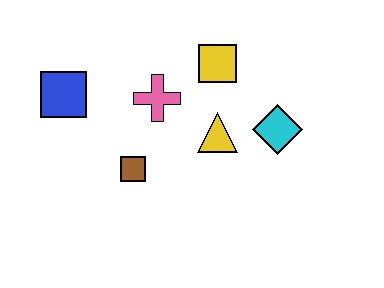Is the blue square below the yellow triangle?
No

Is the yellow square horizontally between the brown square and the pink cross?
No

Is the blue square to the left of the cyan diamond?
Yes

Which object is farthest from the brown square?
The cyan diamond is farthest from the brown square.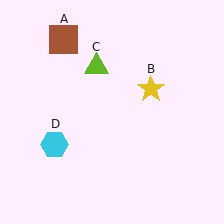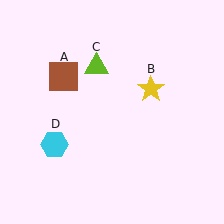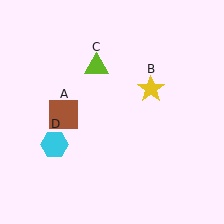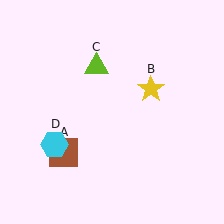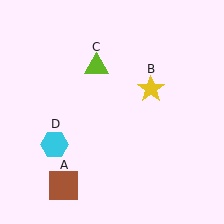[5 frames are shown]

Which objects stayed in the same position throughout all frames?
Yellow star (object B) and lime triangle (object C) and cyan hexagon (object D) remained stationary.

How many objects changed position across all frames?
1 object changed position: brown square (object A).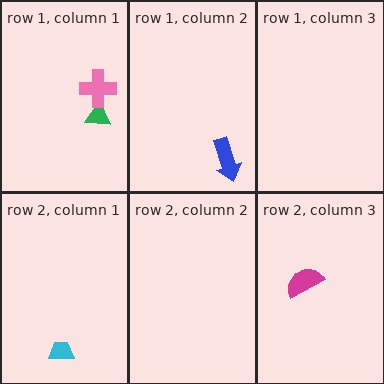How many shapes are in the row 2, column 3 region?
1.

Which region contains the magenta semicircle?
The row 2, column 3 region.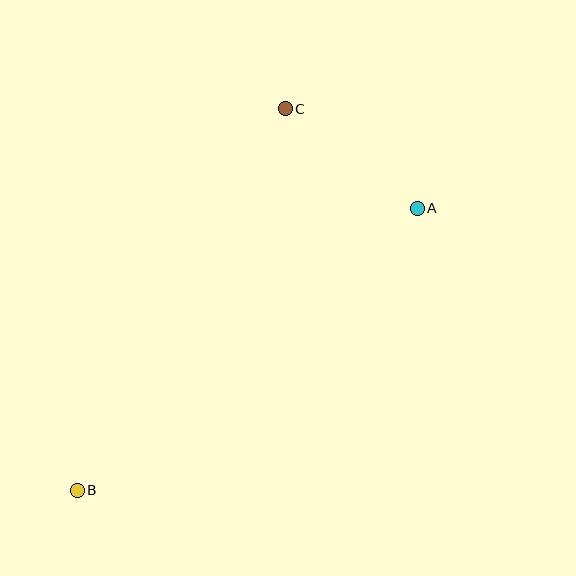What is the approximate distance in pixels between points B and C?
The distance between B and C is approximately 435 pixels.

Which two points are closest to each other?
Points A and C are closest to each other.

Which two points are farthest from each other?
Points A and B are farthest from each other.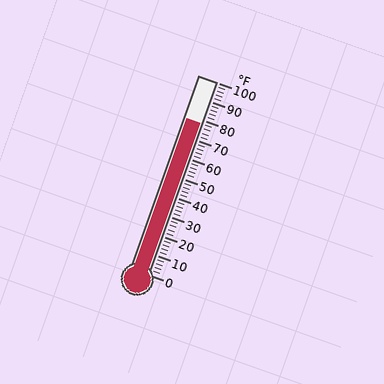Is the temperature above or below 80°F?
The temperature is below 80°F.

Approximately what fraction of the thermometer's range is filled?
The thermometer is filled to approximately 80% of its range.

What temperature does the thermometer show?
The thermometer shows approximately 78°F.